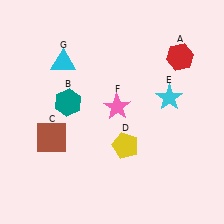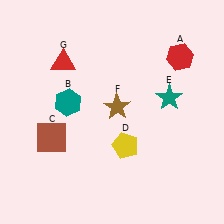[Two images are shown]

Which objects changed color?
E changed from cyan to teal. F changed from pink to brown. G changed from cyan to red.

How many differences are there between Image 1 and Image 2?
There are 3 differences between the two images.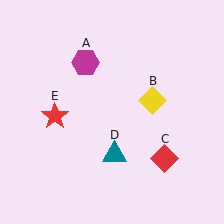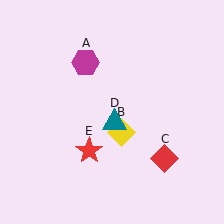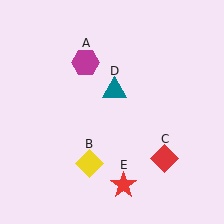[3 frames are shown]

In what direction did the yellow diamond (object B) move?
The yellow diamond (object B) moved down and to the left.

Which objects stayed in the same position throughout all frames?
Magenta hexagon (object A) and red diamond (object C) remained stationary.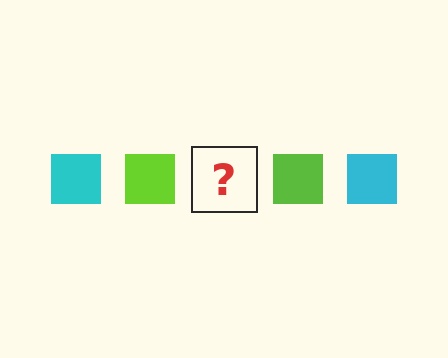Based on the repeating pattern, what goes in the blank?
The blank should be a cyan square.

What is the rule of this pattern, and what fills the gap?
The rule is that the pattern cycles through cyan, lime squares. The gap should be filled with a cyan square.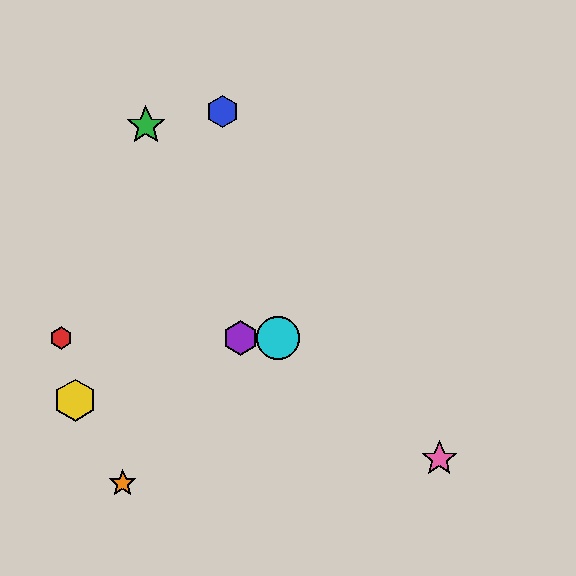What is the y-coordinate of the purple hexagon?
The purple hexagon is at y≈338.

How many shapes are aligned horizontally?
3 shapes (the red hexagon, the purple hexagon, the cyan circle) are aligned horizontally.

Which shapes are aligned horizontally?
The red hexagon, the purple hexagon, the cyan circle are aligned horizontally.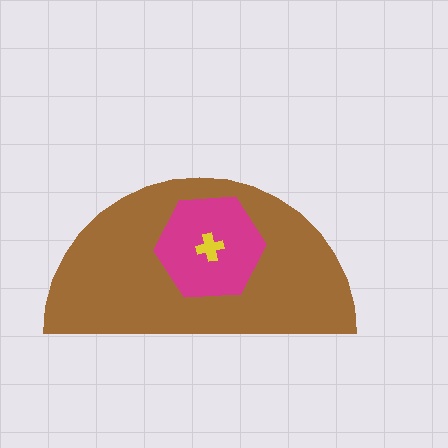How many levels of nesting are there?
3.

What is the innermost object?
The yellow cross.